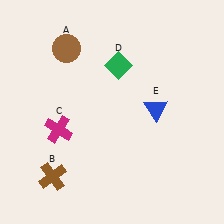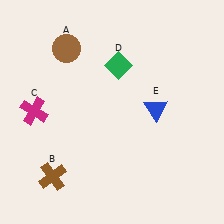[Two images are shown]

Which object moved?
The magenta cross (C) moved left.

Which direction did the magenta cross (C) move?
The magenta cross (C) moved left.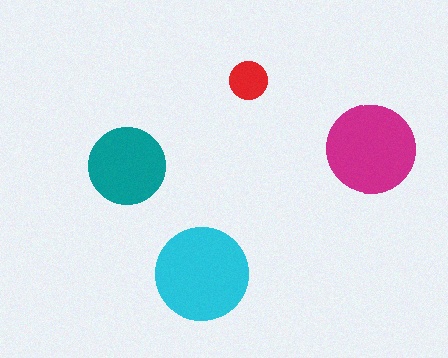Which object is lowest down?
The cyan circle is bottommost.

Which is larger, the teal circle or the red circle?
The teal one.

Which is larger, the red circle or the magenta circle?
The magenta one.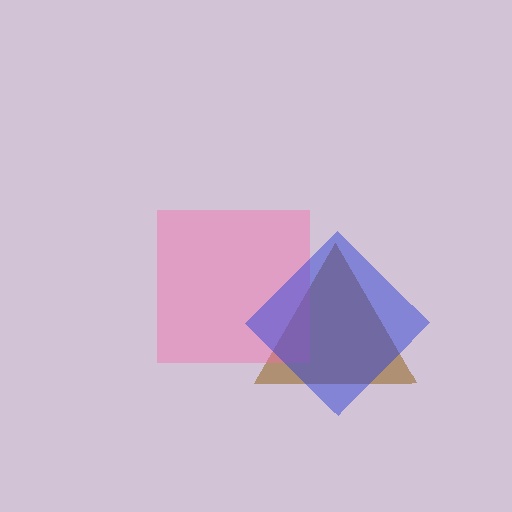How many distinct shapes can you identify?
There are 3 distinct shapes: a brown triangle, a pink square, a blue diamond.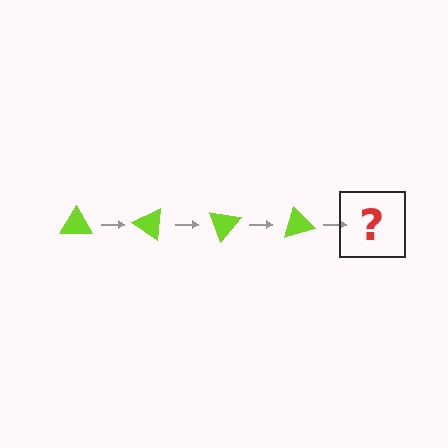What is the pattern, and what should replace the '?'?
The pattern is that the triangle rotates 35 degrees each step. The '?' should be a lime triangle rotated 140 degrees.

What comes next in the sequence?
The next element should be a lime triangle rotated 140 degrees.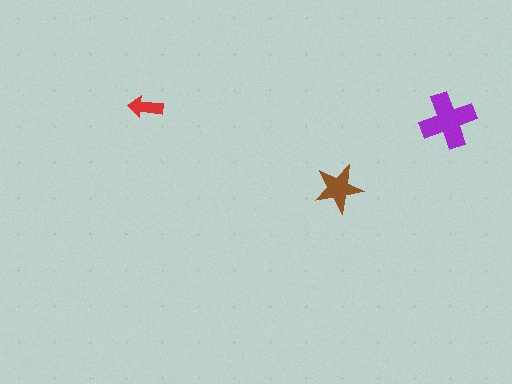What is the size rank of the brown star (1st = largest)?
2nd.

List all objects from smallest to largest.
The red arrow, the brown star, the purple cross.